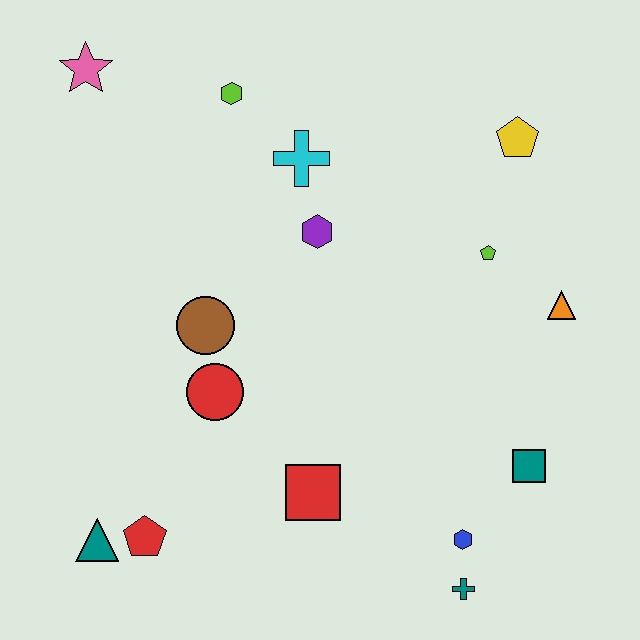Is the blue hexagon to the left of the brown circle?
No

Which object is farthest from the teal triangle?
The yellow pentagon is farthest from the teal triangle.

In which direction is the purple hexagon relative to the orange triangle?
The purple hexagon is to the left of the orange triangle.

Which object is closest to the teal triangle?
The red pentagon is closest to the teal triangle.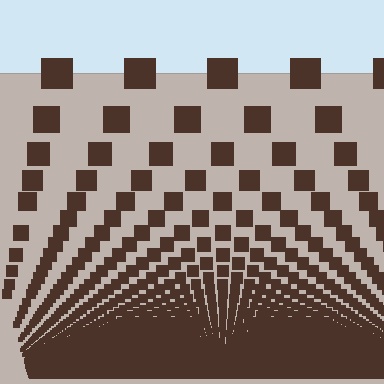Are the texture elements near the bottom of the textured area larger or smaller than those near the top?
Smaller. The gradient is inverted — elements near the bottom are smaller and denser.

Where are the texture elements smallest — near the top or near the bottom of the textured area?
Near the bottom.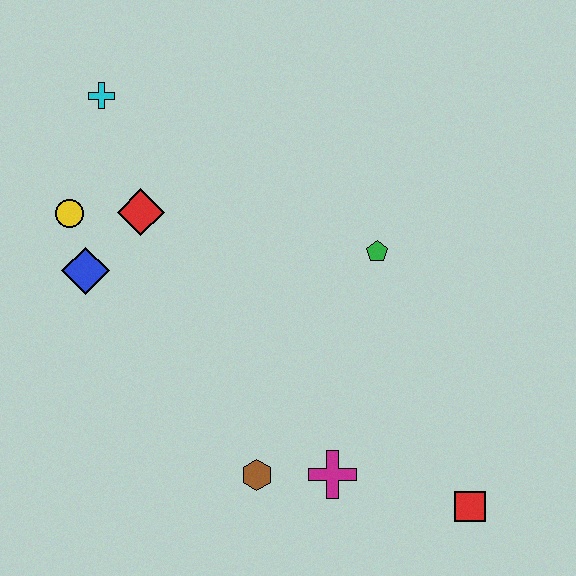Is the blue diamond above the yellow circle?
No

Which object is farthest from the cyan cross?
The red square is farthest from the cyan cross.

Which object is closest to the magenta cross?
The brown hexagon is closest to the magenta cross.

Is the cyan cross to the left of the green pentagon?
Yes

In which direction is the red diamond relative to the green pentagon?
The red diamond is to the left of the green pentagon.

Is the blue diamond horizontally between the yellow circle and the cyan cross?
Yes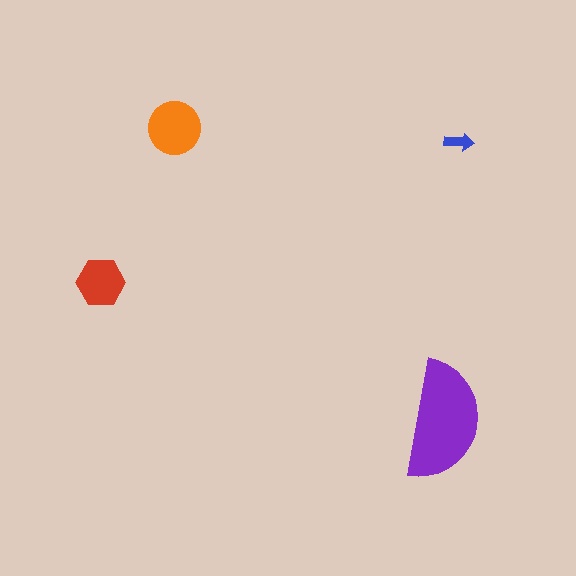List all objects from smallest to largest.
The blue arrow, the red hexagon, the orange circle, the purple semicircle.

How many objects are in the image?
There are 4 objects in the image.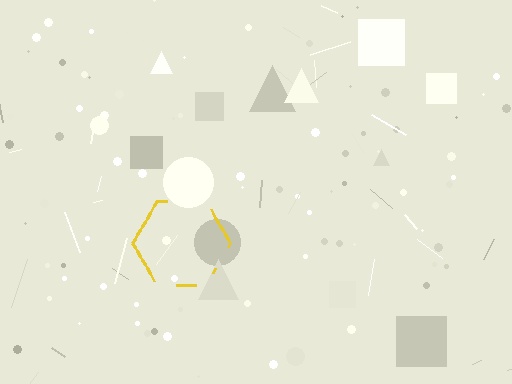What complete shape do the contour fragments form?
The contour fragments form a hexagon.